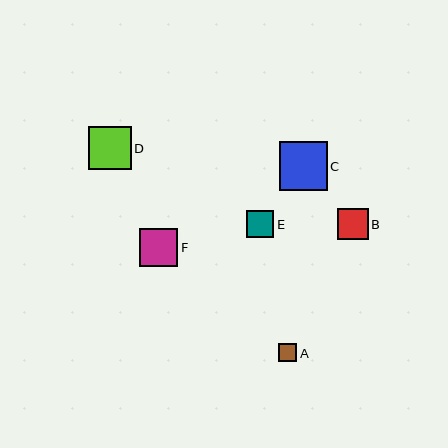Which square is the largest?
Square C is the largest with a size of approximately 48 pixels.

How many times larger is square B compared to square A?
Square B is approximately 1.7 times the size of square A.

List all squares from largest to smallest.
From largest to smallest: C, D, F, B, E, A.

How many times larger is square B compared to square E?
Square B is approximately 1.1 times the size of square E.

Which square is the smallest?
Square A is the smallest with a size of approximately 18 pixels.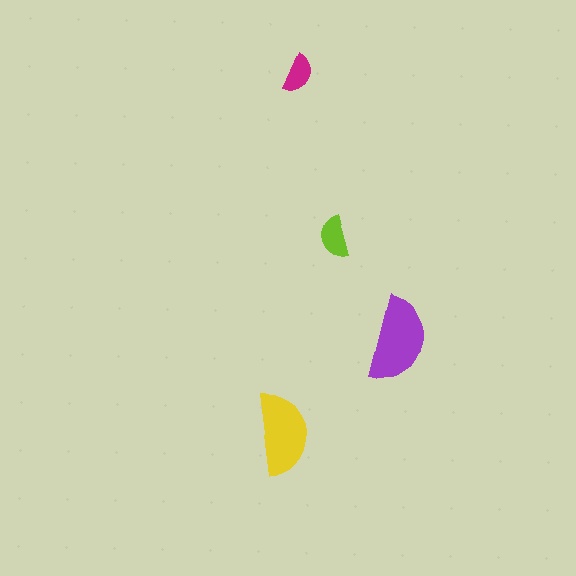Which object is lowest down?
The yellow semicircle is bottommost.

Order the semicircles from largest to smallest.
the purple one, the yellow one, the lime one, the magenta one.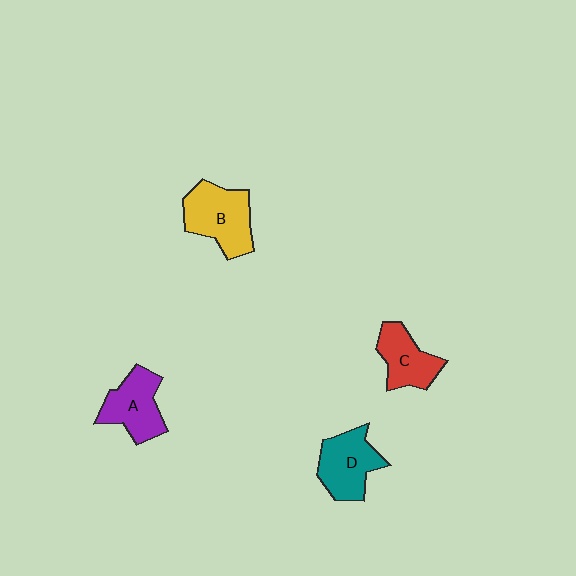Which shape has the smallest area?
Shape C (red).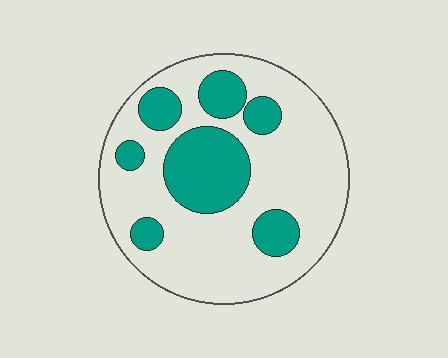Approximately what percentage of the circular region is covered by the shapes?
Approximately 30%.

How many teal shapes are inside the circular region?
7.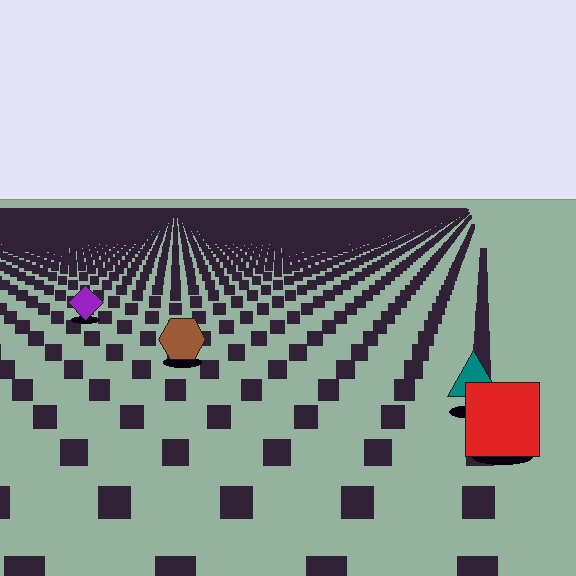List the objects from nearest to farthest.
From nearest to farthest: the red square, the teal triangle, the brown hexagon, the purple diamond.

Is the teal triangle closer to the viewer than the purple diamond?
Yes. The teal triangle is closer — you can tell from the texture gradient: the ground texture is coarser near it.